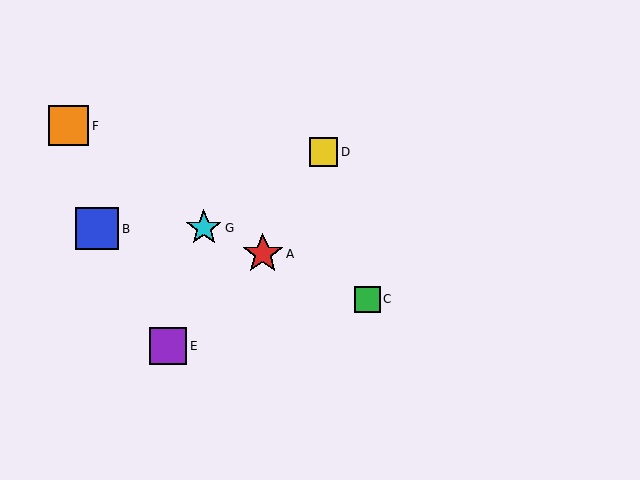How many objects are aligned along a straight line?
3 objects (A, C, G) are aligned along a straight line.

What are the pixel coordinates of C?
Object C is at (367, 299).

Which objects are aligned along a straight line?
Objects A, C, G are aligned along a straight line.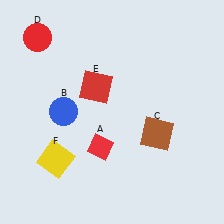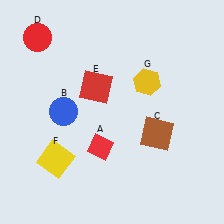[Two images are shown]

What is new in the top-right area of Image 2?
A yellow hexagon (G) was added in the top-right area of Image 2.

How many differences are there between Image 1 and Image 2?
There is 1 difference between the two images.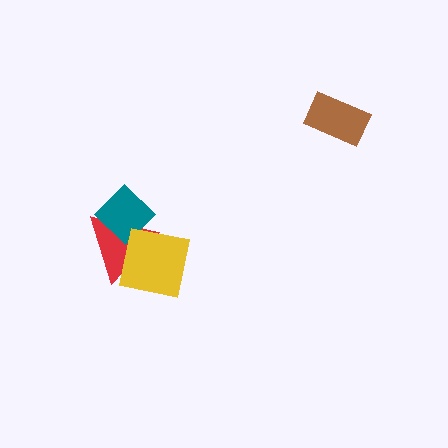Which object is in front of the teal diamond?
The yellow square is in front of the teal diamond.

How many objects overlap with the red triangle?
2 objects overlap with the red triangle.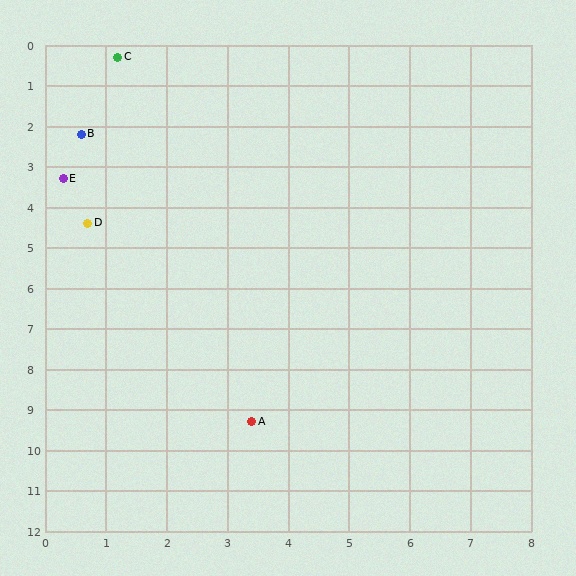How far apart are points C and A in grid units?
Points C and A are about 9.3 grid units apart.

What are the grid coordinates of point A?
Point A is at approximately (3.4, 9.3).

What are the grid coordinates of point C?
Point C is at approximately (1.2, 0.3).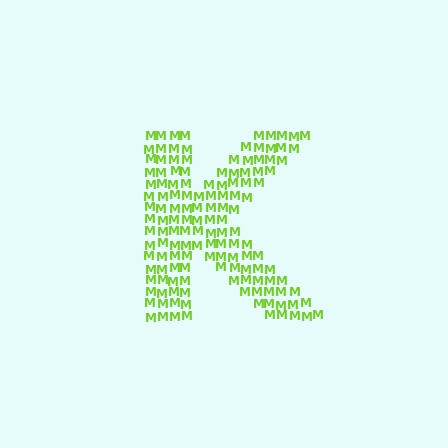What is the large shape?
The large shape is the letter K.